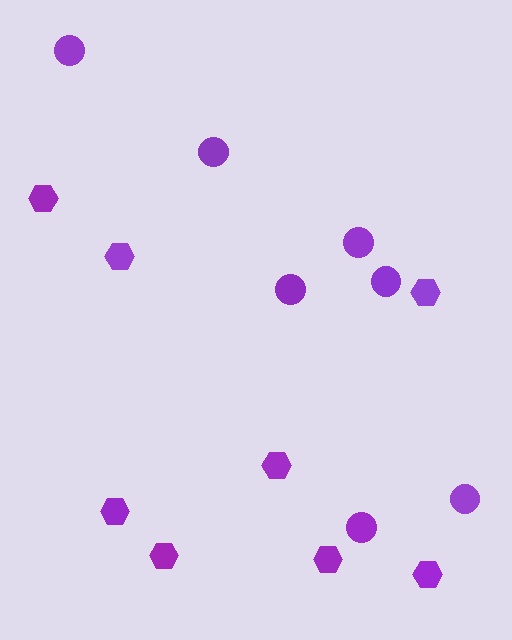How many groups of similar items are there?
There are 2 groups: one group of hexagons (8) and one group of circles (7).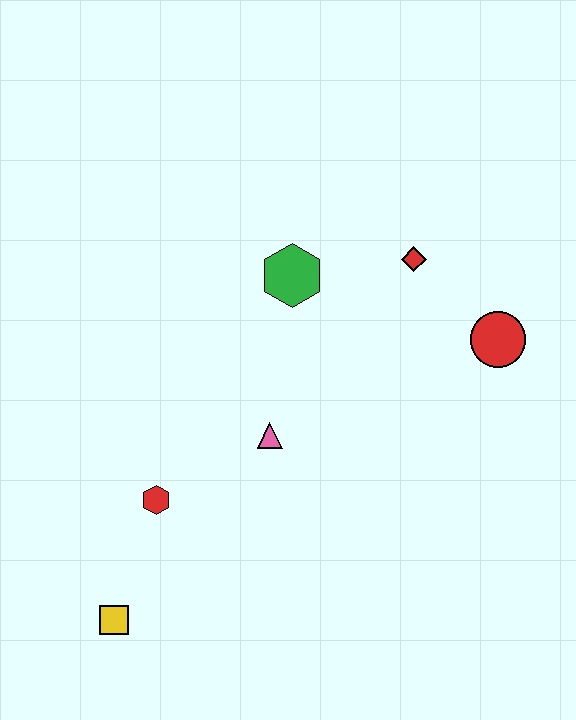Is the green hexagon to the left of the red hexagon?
No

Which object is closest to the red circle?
The red diamond is closest to the red circle.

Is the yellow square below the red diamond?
Yes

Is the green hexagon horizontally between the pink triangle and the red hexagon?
No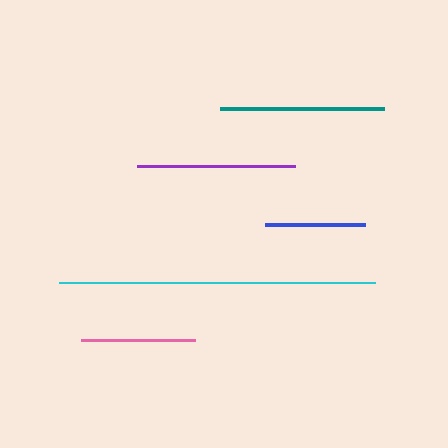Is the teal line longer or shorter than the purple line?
The teal line is longer than the purple line.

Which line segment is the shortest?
The blue line is the shortest at approximately 100 pixels.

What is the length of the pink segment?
The pink segment is approximately 115 pixels long.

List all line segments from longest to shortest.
From longest to shortest: cyan, teal, purple, pink, blue.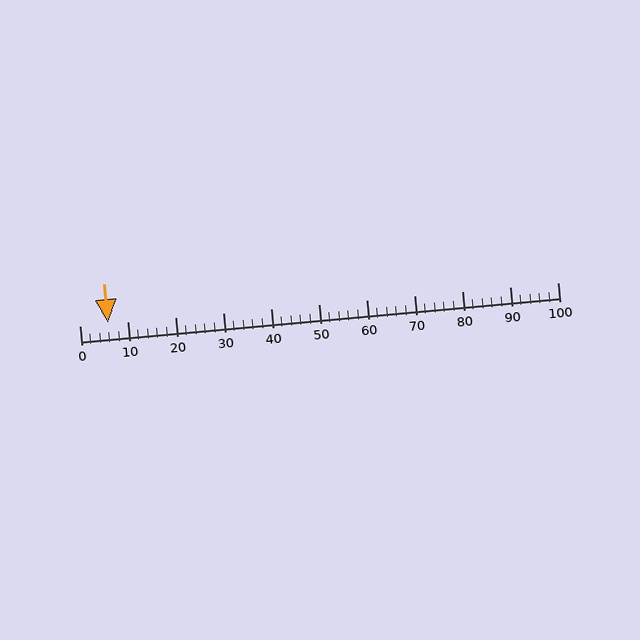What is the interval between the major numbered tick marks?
The major tick marks are spaced 10 units apart.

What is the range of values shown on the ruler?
The ruler shows values from 0 to 100.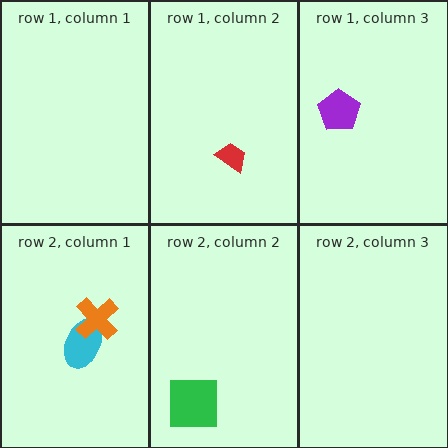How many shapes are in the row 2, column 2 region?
1.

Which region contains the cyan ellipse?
The row 2, column 1 region.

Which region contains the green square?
The row 2, column 2 region.